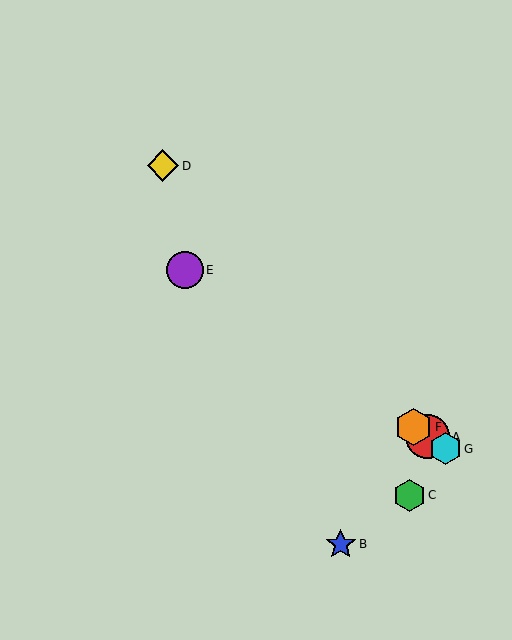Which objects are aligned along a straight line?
Objects A, E, F, G are aligned along a straight line.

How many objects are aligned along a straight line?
4 objects (A, E, F, G) are aligned along a straight line.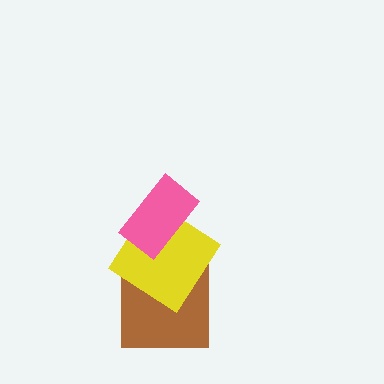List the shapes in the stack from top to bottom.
From top to bottom: the pink rectangle, the yellow diamond, the brown square.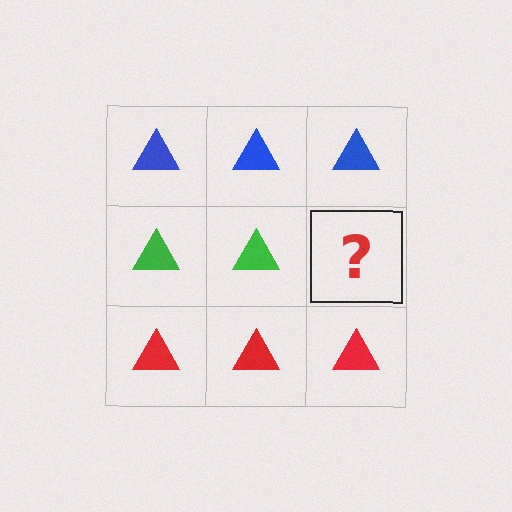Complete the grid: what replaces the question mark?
The question mark should be replaced with a green triangle.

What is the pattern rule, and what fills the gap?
The rule is that each row has a consistent color. The gap should be filled with a green triangle.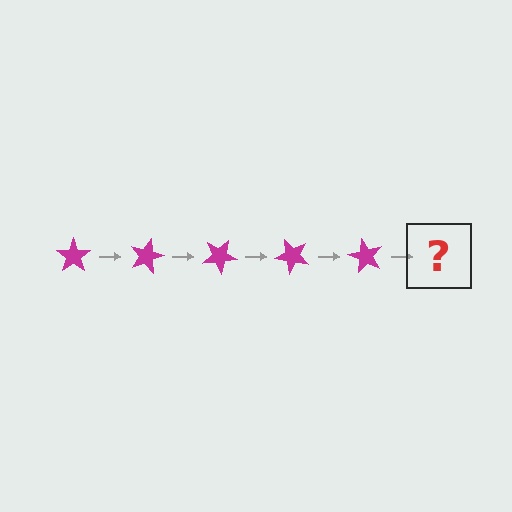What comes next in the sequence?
The next element should be a magenta star rotated 75 degrees.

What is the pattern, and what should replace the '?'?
The pattern is that the star rotates 15 degrees each step. The '?' should be a magenta star rotated 75 degrees.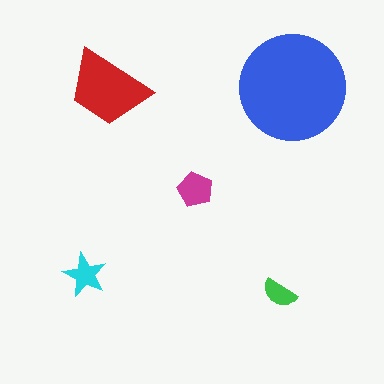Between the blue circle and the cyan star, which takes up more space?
The blue circle.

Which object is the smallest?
The green semicircle.